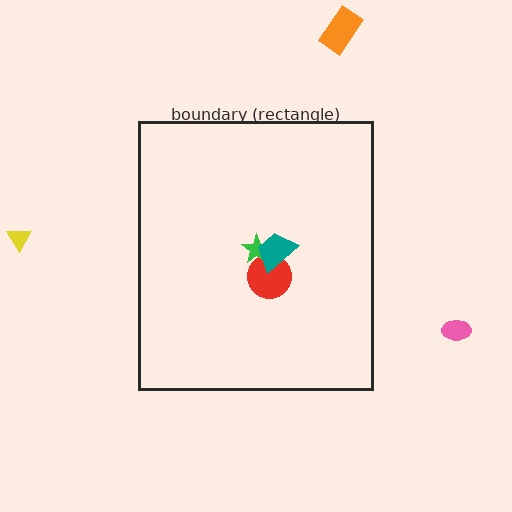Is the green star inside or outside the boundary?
Inside.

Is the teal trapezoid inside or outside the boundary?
Inside.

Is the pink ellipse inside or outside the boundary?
Outside.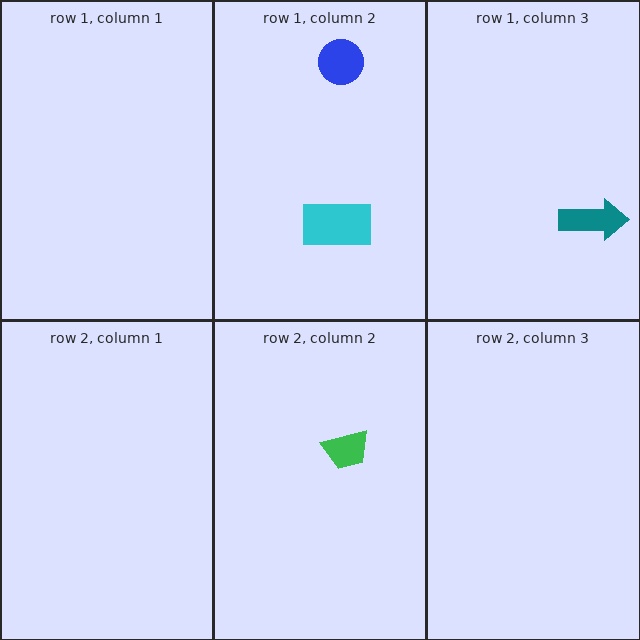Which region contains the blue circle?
The row 1, column 2 region.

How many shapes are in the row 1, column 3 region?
1.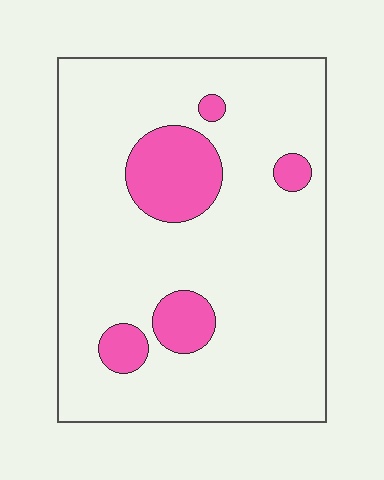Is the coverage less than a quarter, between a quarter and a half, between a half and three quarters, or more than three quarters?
Less than a quarter.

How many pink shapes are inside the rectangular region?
5.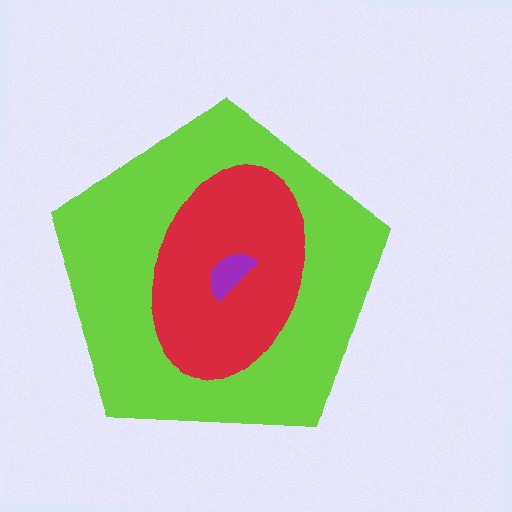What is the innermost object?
The purple semicircle.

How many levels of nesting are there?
3.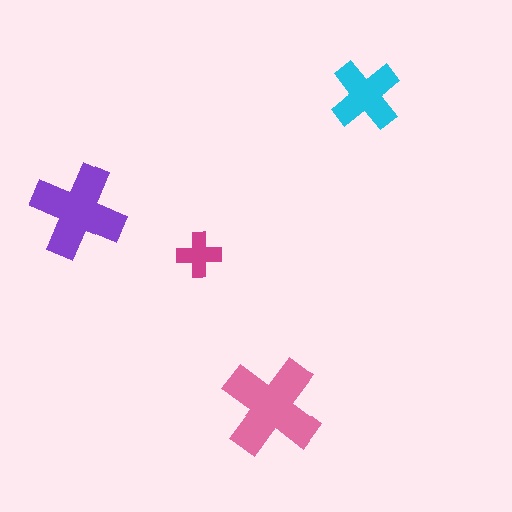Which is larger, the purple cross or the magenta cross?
The purple one.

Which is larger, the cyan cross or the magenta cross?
The cyan one.